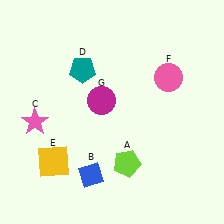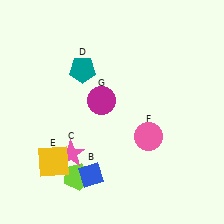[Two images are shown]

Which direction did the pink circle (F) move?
The pink circle (F) moved down.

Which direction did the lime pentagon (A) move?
The lime pentagon (A) moved left.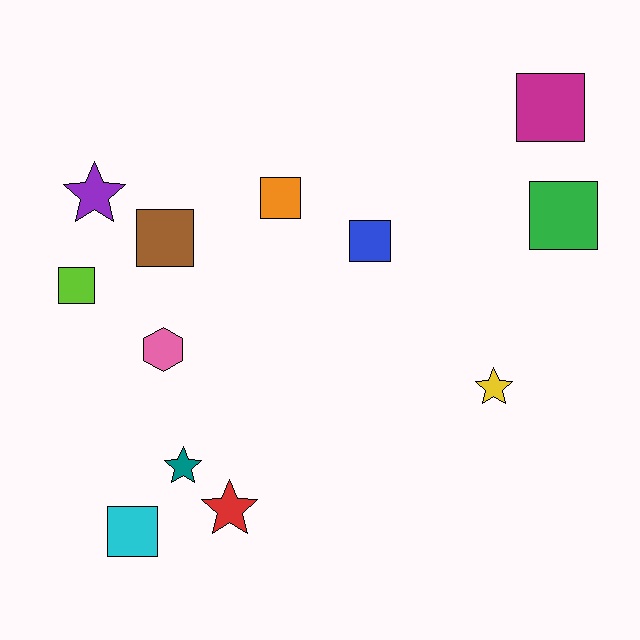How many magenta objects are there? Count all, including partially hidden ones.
There is 1 magenta object.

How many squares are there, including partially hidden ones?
There are 7 squares.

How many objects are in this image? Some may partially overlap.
There are 12 objects.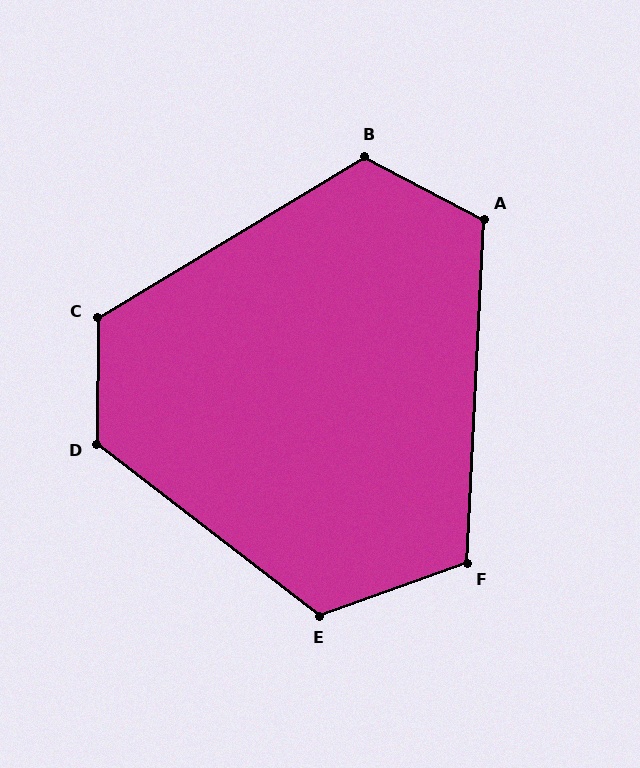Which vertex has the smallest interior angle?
F, at approximately 112 degrees.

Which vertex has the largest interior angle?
D, at approximately 127 degrees.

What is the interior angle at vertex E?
Approximately 123 degrees (obtuse).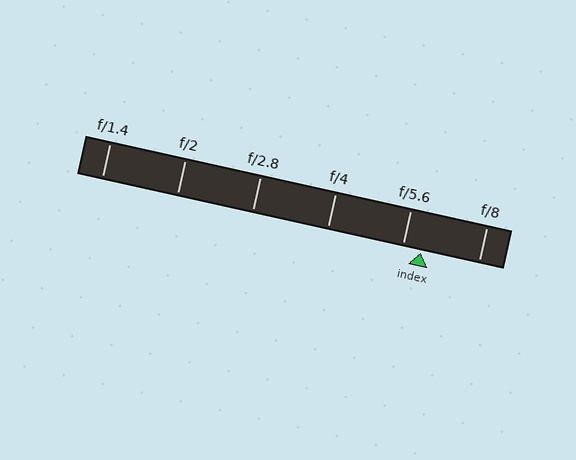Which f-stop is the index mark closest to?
The index mark is closest to f/5.6.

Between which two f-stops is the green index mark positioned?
The index mark is between f/5.6 and f/8.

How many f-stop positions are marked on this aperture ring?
There are 6 f-stop positions marked.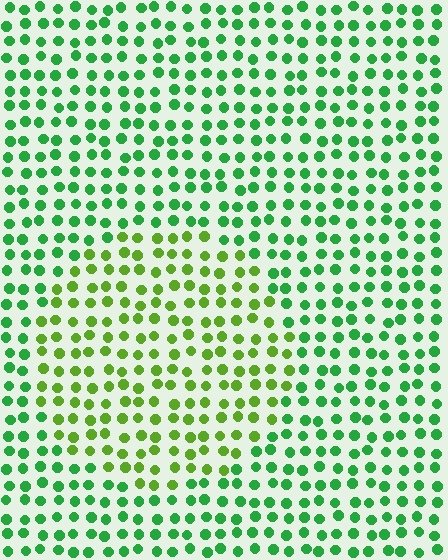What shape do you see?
I see a circle.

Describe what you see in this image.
The image is filled with small green elements in a uniform arrangement. A circle-shaped region is visible where the elements are tinted to a slightly different hue, forming a subtle color boundary.